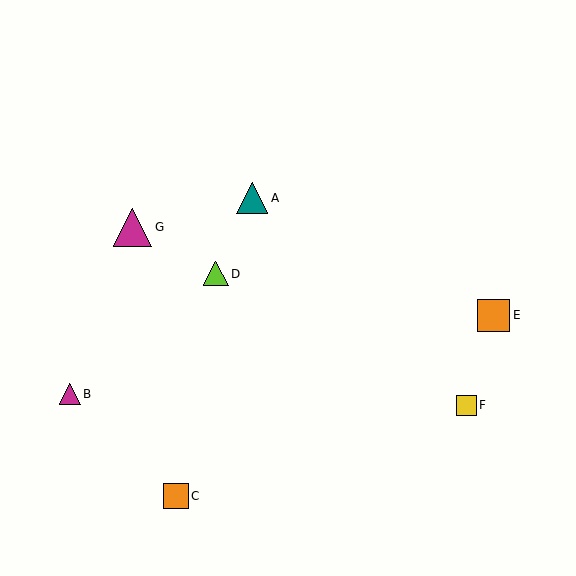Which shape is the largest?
The magenta triangle (labeled G) is the largest.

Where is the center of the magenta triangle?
The center of the magenta triangle is at (133, 227).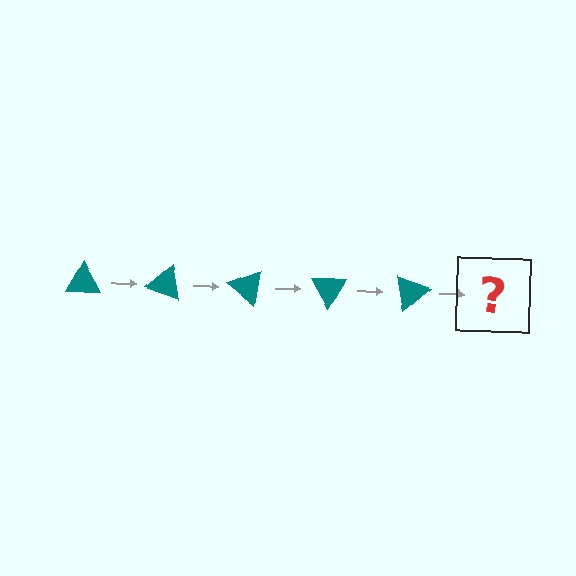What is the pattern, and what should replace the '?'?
The pattern is that the triangle rotates 20 degrees each step. The '?' should be a teal triangle rotated 100 degrees.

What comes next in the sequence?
The next element should be a teal triangle rotated 100 degrees.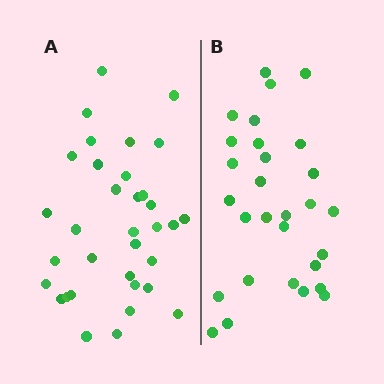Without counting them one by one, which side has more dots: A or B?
Region A (the left region) has more dots.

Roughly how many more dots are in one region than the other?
Region A has about 5 more dots than region B.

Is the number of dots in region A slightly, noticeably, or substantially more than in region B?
Region A has only slightly more — the two regions are fairly close. The ratio is roughly 1.2 to 1.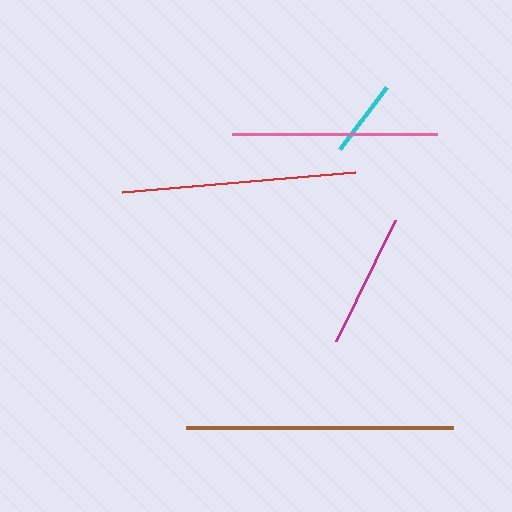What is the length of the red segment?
The red segment is approximately 234 pixels long.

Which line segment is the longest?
The brown line is the longest at approximately 268 pixels.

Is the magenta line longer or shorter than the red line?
The red line is longer than the magenta line.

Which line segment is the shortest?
The cyan line is the shortest at approximately 78 pixels.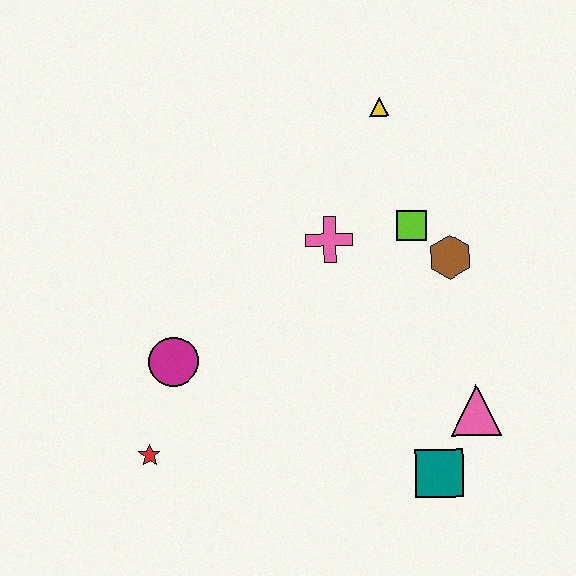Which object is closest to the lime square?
The brown hexagon is closest to the lime square.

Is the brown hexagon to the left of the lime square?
No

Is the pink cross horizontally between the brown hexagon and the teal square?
No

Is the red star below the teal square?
No